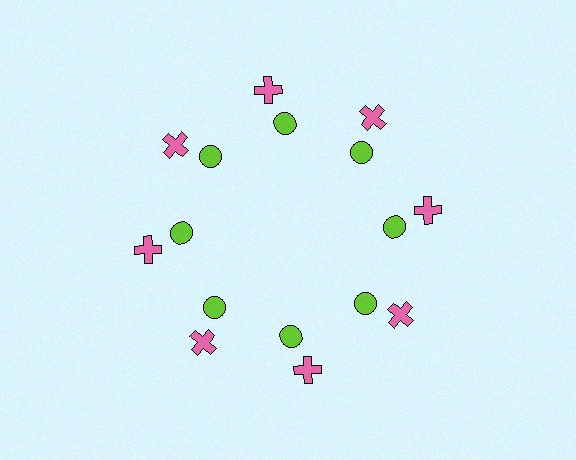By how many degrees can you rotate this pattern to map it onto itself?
The pattern maps onto itself every 45 degrees of rotation.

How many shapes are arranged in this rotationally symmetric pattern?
There are 16 shapes, arranged in 8 groups of 2.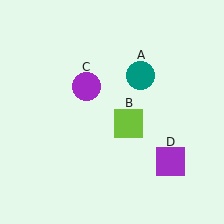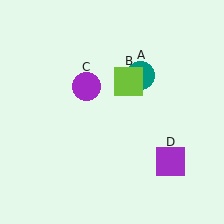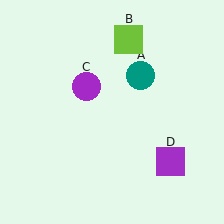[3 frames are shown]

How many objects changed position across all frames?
1 object changed position: lime square (object B).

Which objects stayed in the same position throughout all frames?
Teal circle (object A) and purple circle (object C) and purple square (object D) remained stationary.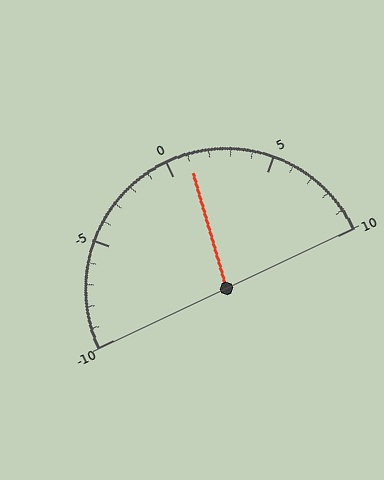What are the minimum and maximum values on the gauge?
The gauge ranges from -10 to 10.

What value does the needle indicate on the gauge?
The needle indicates approximately 1.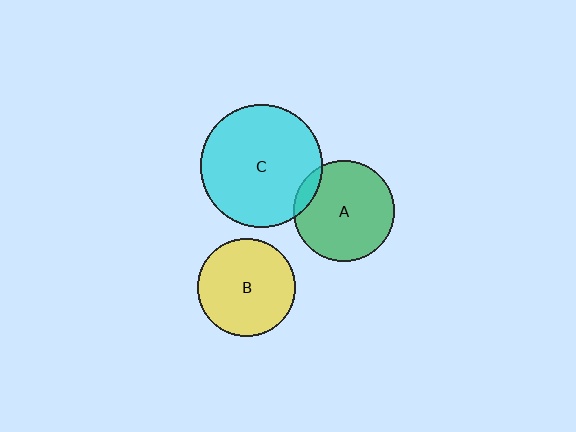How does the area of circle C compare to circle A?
Approximately 1.5 times.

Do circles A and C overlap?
Yes.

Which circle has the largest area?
Circle C (cyan).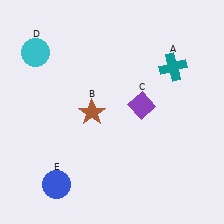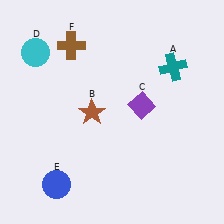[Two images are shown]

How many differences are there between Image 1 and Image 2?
There is 1 difference between the two images.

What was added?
A brown cross (F) was added in Image 2.